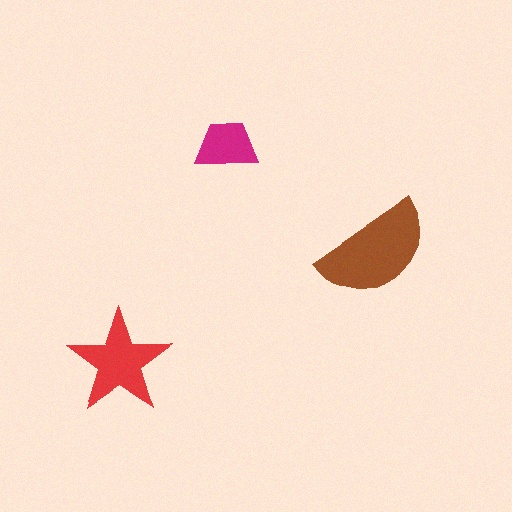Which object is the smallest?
The magenta trapezoid.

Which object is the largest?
The brown semicircle.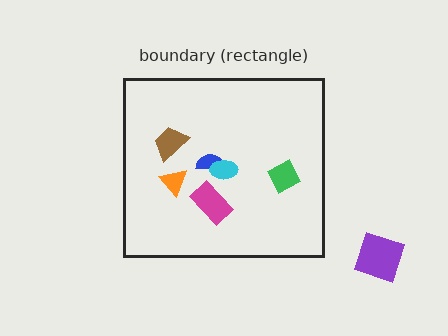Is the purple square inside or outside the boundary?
Outside.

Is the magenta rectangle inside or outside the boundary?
Inside.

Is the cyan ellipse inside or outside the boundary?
Inside.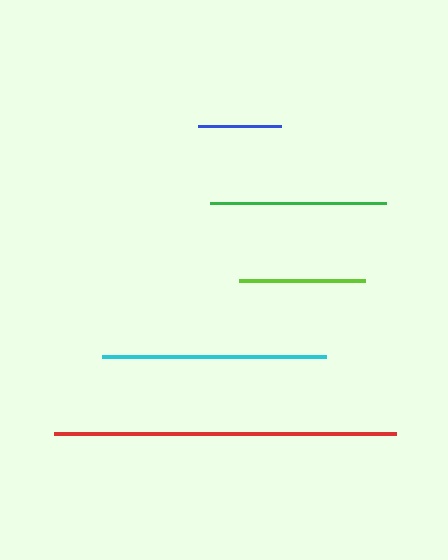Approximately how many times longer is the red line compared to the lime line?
The red line is approximately 2.7 times the length of the lime line.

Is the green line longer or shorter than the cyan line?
The cyan line is longer than the green line.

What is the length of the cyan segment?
The cyan segment is approximately 223 pixels long.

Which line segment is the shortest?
The blue line is the shortest at approximately 83 pixels.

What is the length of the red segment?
The red segment is approximately 343 pixels long.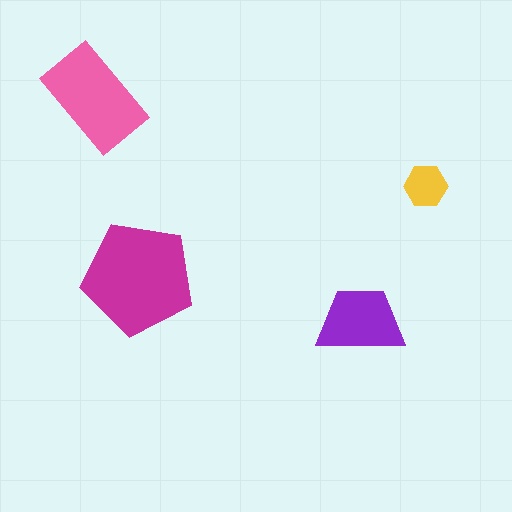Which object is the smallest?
The yellow hexagon.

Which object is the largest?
The magenta pentagon.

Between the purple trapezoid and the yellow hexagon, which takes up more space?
The purple trapezoid.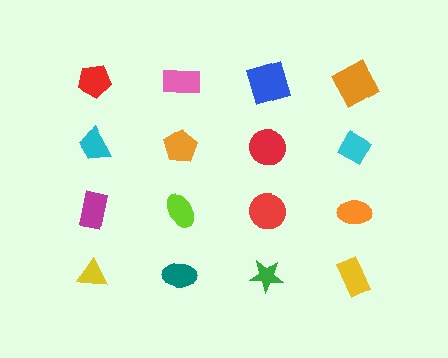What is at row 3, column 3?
A red circle.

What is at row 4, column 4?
A yellow rectangle.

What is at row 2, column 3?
A red circle.